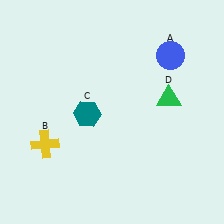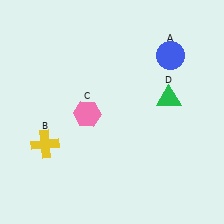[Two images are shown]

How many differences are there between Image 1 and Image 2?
There is 1 difference between the two images.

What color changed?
The hexagon (C) changed from teal in Image 1 to pink in Image 2.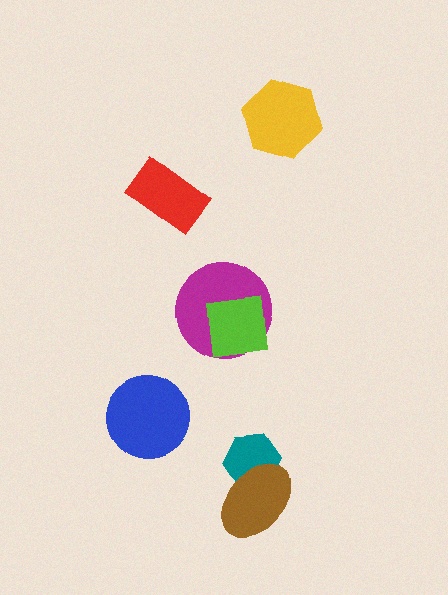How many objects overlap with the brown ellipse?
1 object overlaps with the brown ellipse.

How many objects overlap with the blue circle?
0 objects overlap with the blue circle.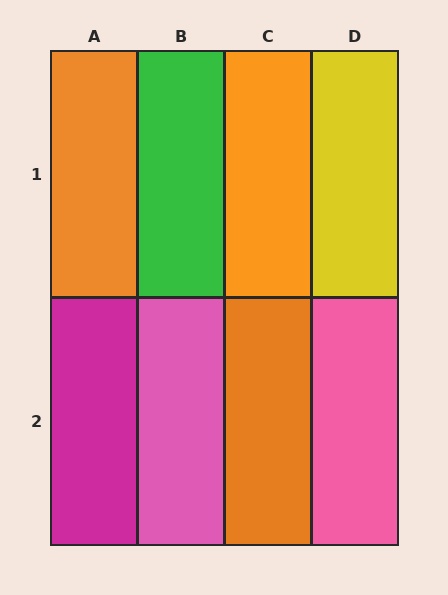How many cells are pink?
2 cells are pink.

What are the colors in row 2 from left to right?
Magenta, pink, orange, pink.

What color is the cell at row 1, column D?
Yellow.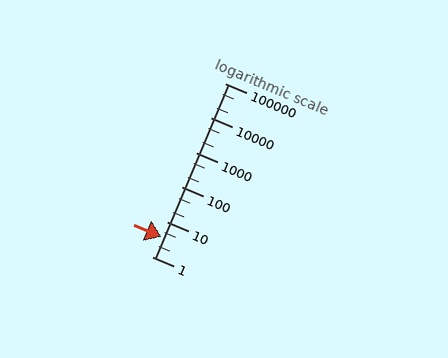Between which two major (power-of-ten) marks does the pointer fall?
The pointer is between 1 and 10.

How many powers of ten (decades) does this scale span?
The scale spans 5 decades, from 1 to 100000.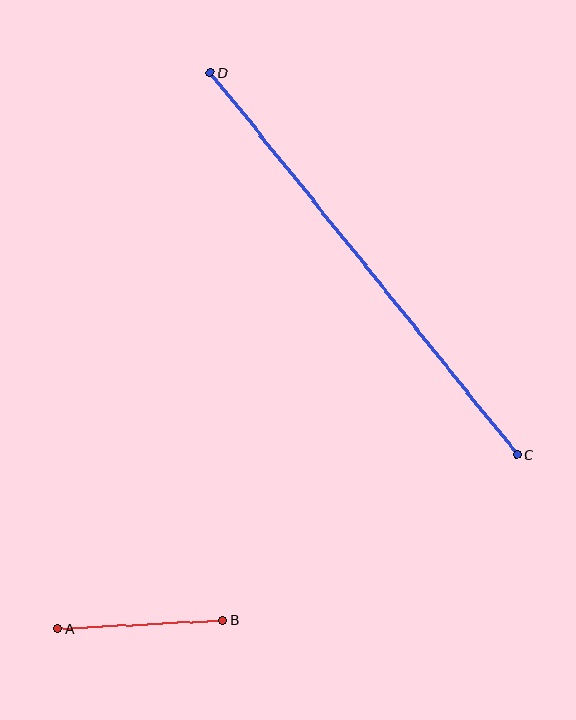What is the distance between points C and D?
The distance is approximately 489 pixels.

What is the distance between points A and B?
The distance is approximately 166 pixels.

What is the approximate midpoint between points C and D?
The midpoint is at approximately (364, 263) pixels.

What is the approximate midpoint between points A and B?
The midpoint is at approximately (140, 624) pixels.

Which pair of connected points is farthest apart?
Points C and D are farthest apart.